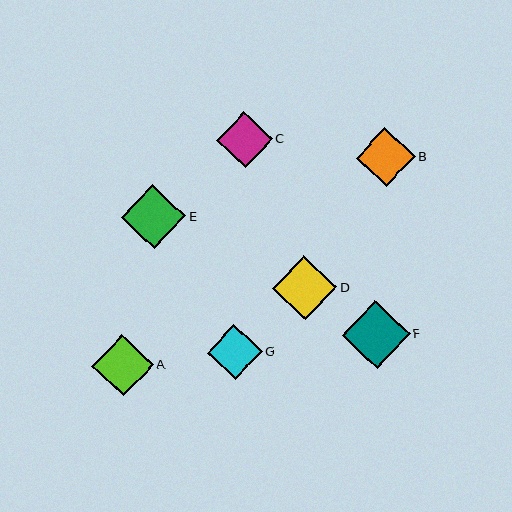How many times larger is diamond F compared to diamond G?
Diamond F is approximately 1.2 times the size of diamond G.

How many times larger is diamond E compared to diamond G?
Diamond E is approximately 1.2 times the size of diamond G.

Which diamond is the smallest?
Diamond G is the smallest with a size of approximately 55 pixels.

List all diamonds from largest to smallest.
From largest to smallest: F, E, D, A, B, C, G.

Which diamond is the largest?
Diamond F is the largest with a size of approximately 68 pixels.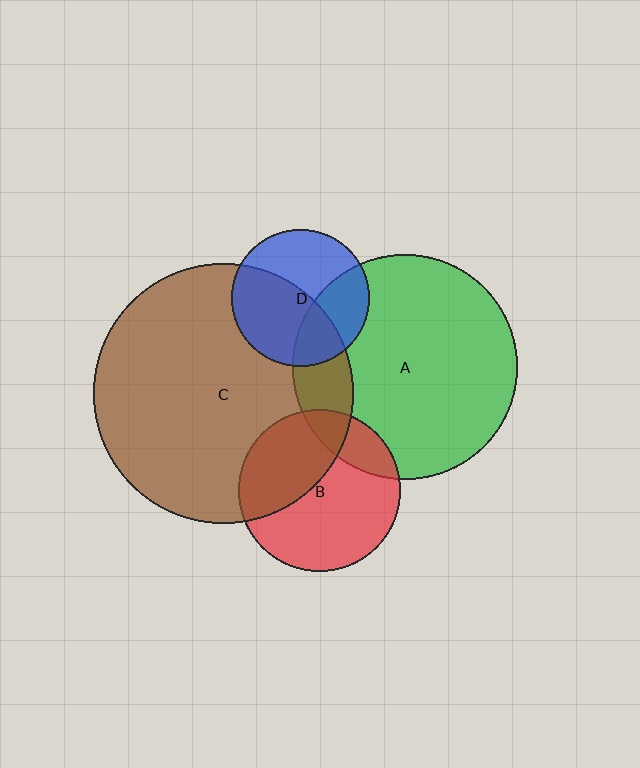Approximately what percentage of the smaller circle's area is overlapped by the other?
Approximately 15%.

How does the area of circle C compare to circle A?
Approximately 1.3 times.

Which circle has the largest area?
Circle C (brown).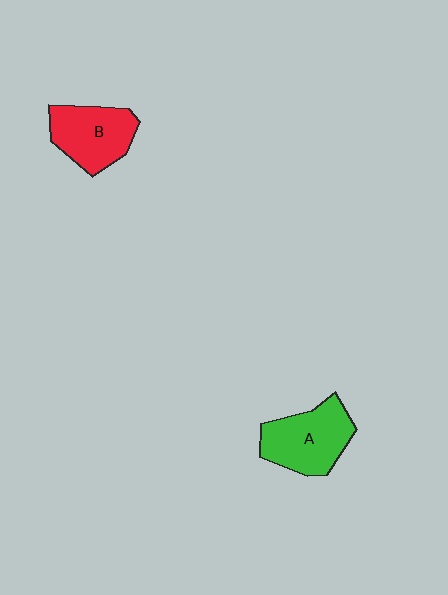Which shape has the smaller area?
Shape B (red).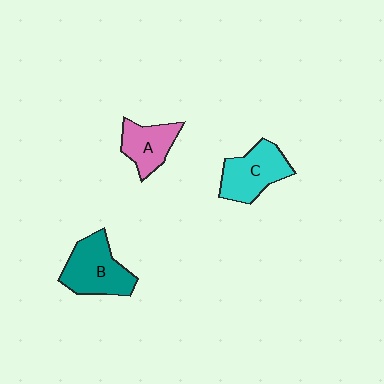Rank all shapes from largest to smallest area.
From largest to smallest: B (teal), C (cyan), A (pink).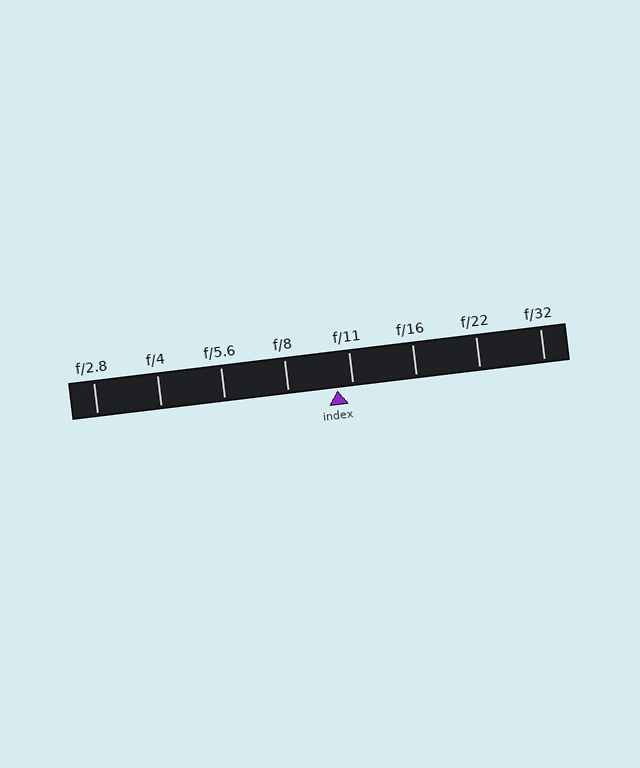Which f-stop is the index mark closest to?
The index mark is closest to f/11.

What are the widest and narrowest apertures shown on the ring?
The widest aperture shown is f/2.8 and the narrowest is f/32.